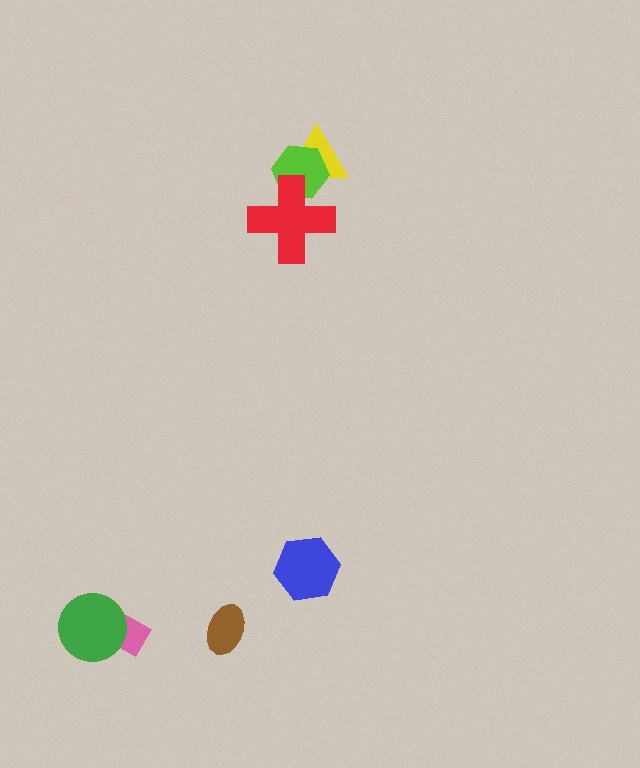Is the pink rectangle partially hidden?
Yes, it is partially covered by another shape.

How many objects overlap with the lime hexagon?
2 objects overlap with the lime hexagon.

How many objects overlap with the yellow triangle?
2 objects overlap with the yellow triangle.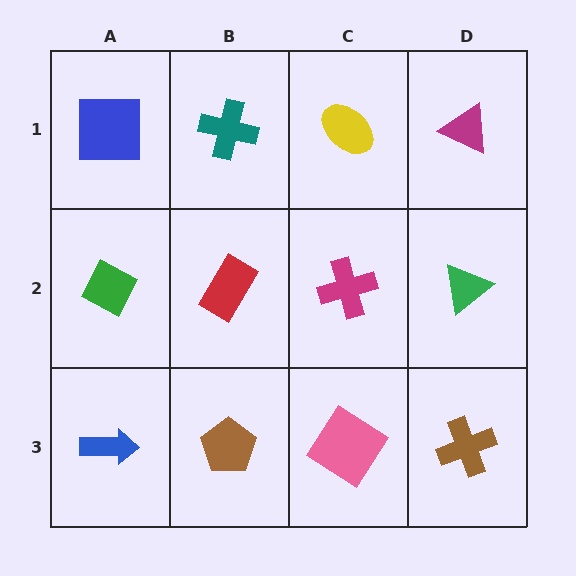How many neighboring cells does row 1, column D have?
2.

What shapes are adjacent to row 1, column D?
A green triangle (row 2, column D), a yellow ellipse (row 1, column C).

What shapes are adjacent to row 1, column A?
A green diamond (row 2, column A), a teal cross (row 1, column B).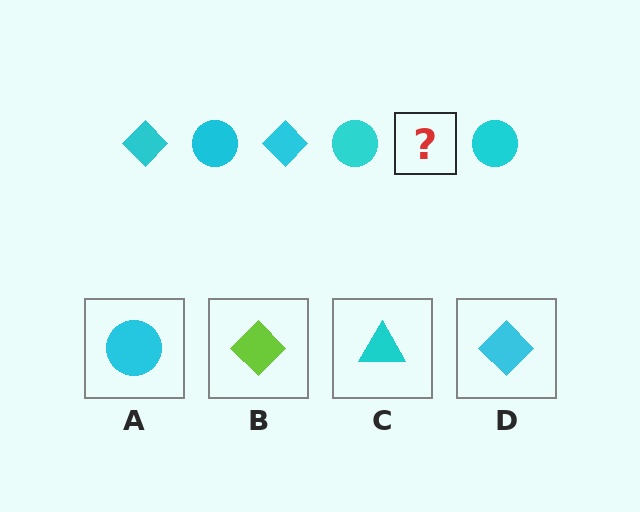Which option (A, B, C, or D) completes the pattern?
D.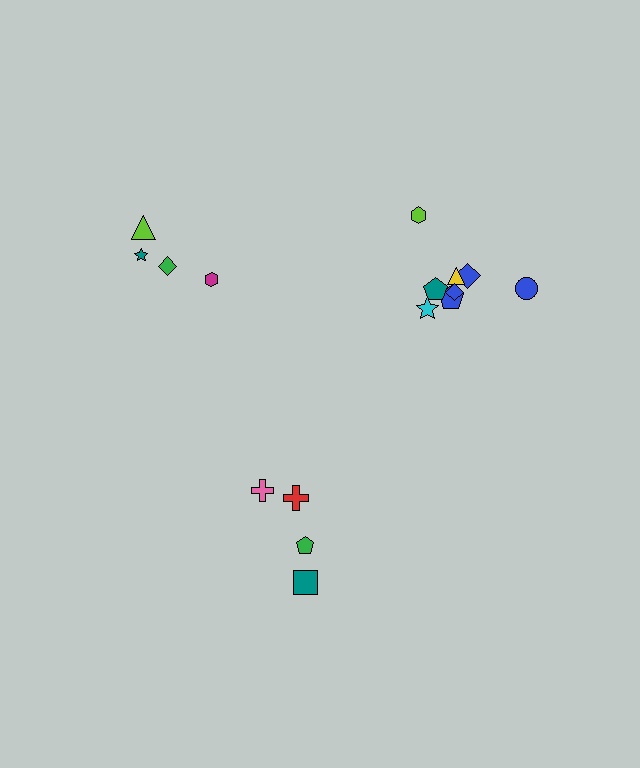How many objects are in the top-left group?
There are 4 objects.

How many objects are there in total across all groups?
There are 16 objects.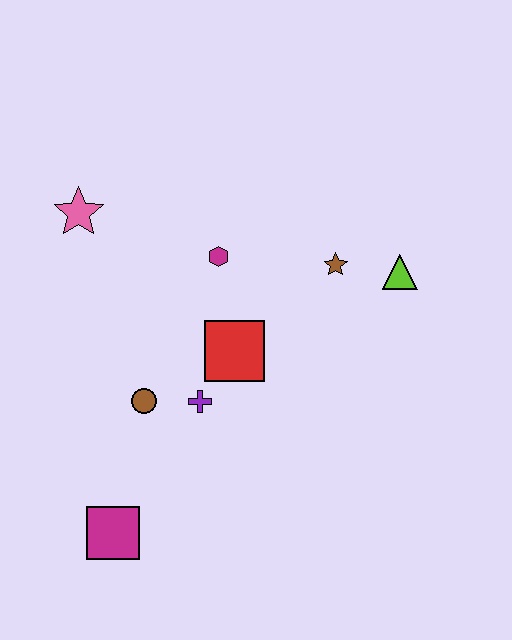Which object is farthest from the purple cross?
The lime triangle is farthest from the purple cross.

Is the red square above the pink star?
No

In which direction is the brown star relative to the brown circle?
The brown star is to the right of the brown circle.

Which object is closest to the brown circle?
The purple cross is closest to the brown circle.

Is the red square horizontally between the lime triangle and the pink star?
Yes